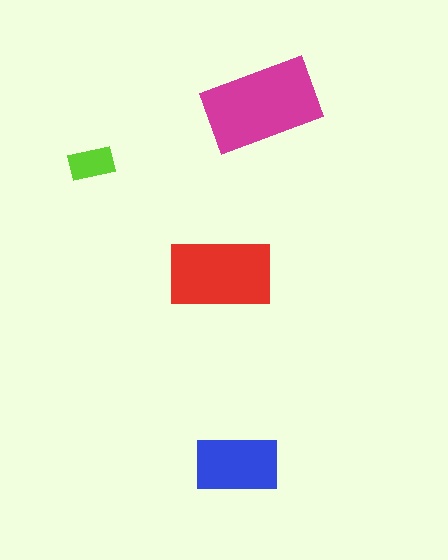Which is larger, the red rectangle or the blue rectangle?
The red one.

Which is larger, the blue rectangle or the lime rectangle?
The blue one.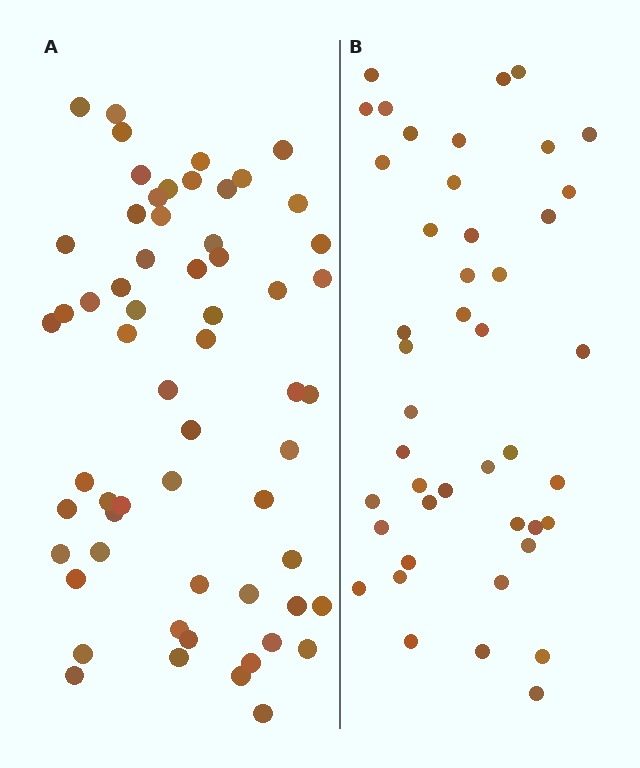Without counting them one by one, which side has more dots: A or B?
Region A (the left region) has more dots.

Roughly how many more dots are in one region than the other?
Region A has approximately 15 more dots than region B.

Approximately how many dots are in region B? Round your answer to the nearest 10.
About 40 dots. (The exact count is 44, which rounds to 40.)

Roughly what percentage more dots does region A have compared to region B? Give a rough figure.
About 35% more.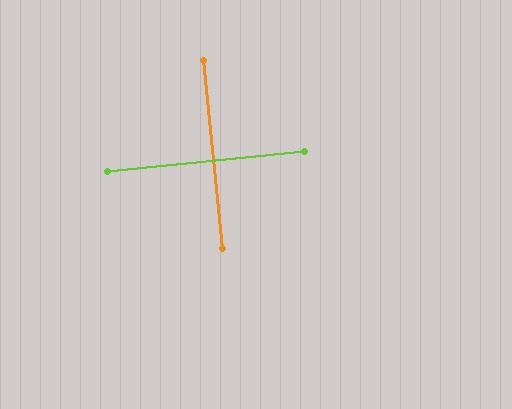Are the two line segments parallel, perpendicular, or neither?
Perpendicular — they meet at approximately 90°.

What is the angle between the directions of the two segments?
Approximately 90 degrees.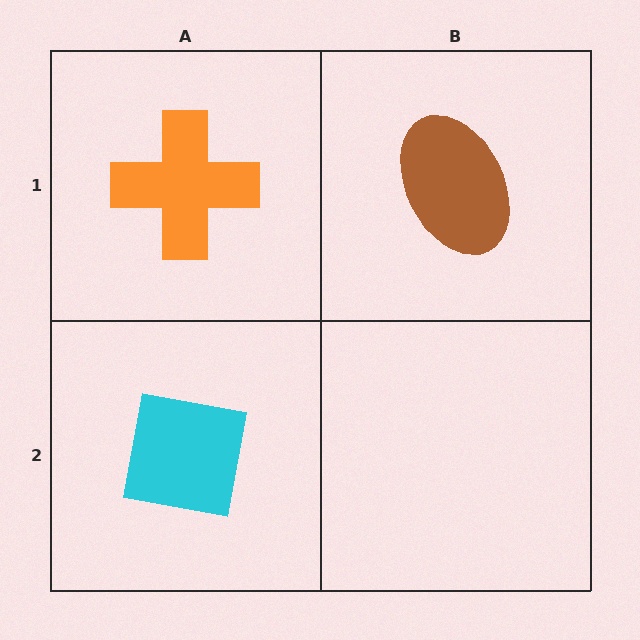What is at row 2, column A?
A cyan square.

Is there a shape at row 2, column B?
No, that cell is empty.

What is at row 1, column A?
An orange cross.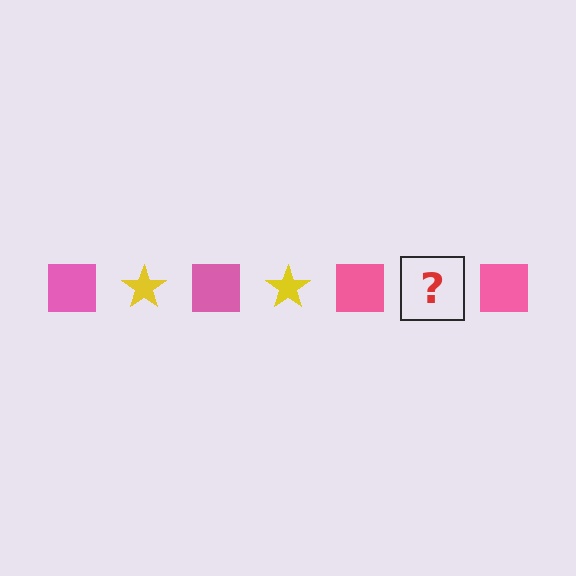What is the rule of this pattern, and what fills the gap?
The rule is that the pattern alternates between pink square and yellow star. The gap should be filled with a yellow star.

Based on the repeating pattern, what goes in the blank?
The blank should be a yellow star.